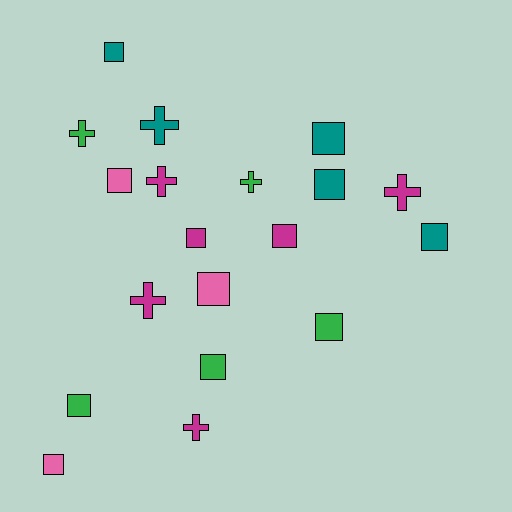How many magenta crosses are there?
There are 4 magenta crosses.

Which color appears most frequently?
Magenta, with 6 objects.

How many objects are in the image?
There are 19 objects.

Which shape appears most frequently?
Square, with 12 objects.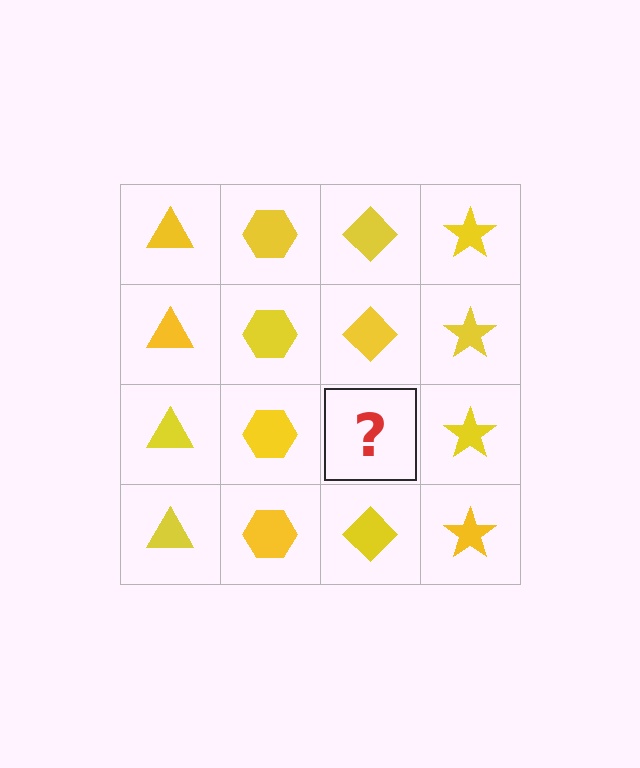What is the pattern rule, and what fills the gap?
The rule is that each column has a consistent shape. The gap should be filled with a yellow diamond.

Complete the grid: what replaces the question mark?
The question mark should be replaced with a yellow diamond.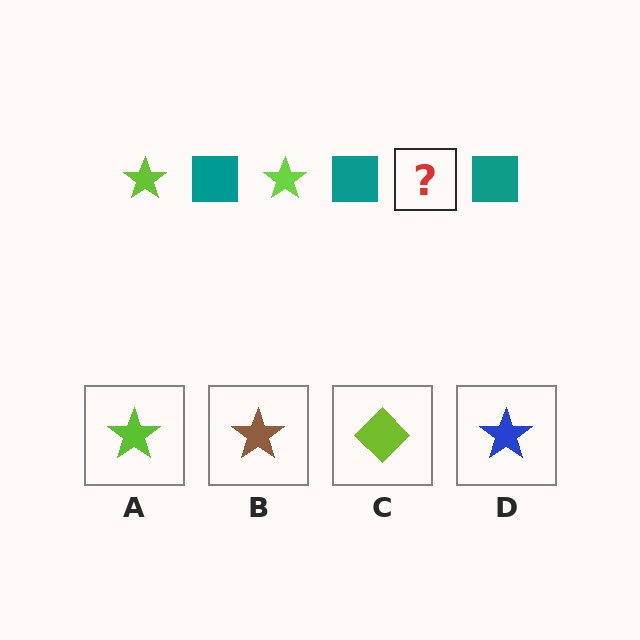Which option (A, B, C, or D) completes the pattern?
A.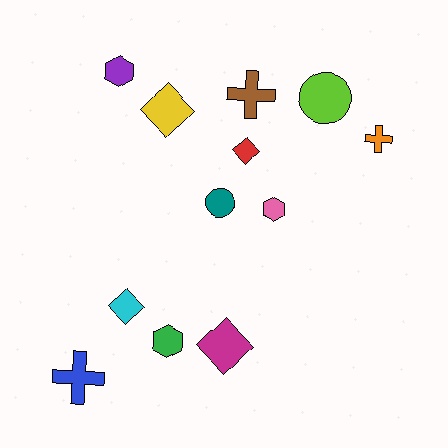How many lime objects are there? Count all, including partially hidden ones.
There is 1 lime object.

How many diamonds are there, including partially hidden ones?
There are 4 diamonds.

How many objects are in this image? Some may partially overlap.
There are 12 objects.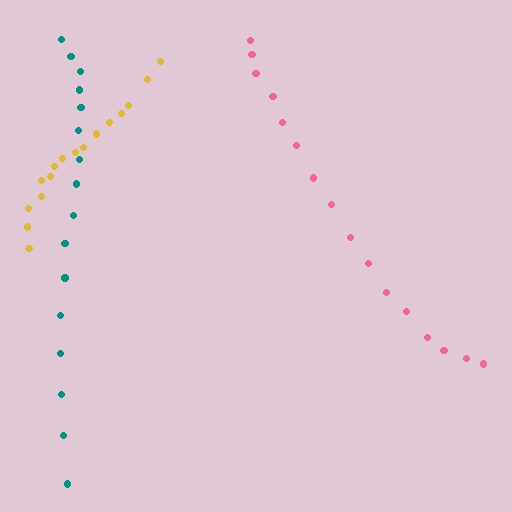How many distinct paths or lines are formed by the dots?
There are 3 distinct paths.